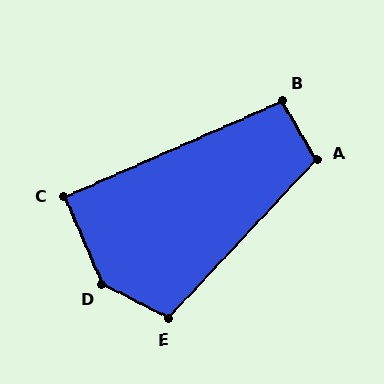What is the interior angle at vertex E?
Approximately 106 degrees (obtuse).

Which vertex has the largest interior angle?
D, at approximately 141 degrees.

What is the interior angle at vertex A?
Approximately 107 degrees (obtuse).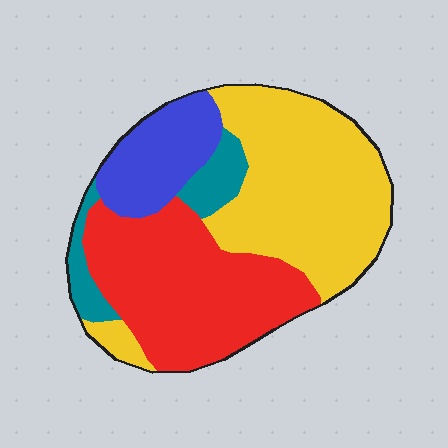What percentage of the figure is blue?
Blue covers about 15% of the figure.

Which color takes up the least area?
Teal, at roughly 10%.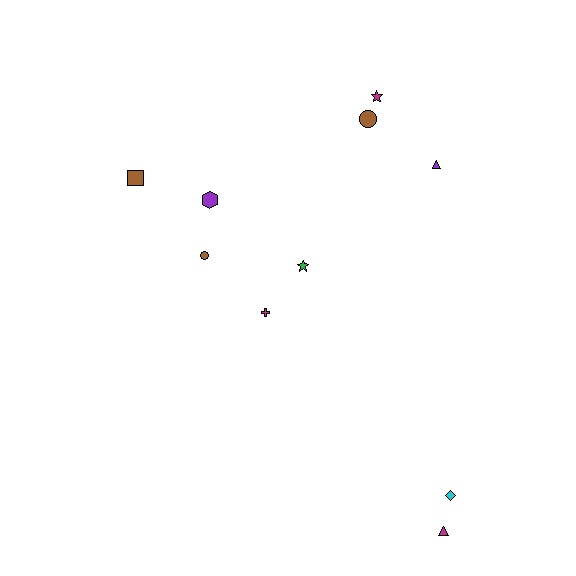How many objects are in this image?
There are 10 objects.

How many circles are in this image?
There are 2 circles.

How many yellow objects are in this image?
There are no yellow objects.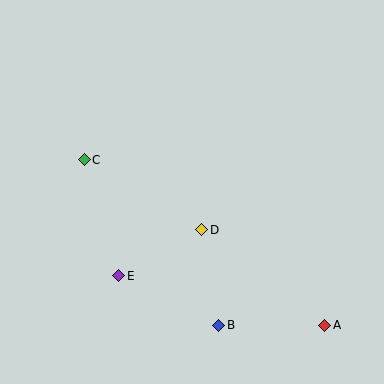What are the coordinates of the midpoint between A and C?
The midpoint between A and C is at (205, 243).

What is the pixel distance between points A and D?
The distance between A and D is 156 pixels.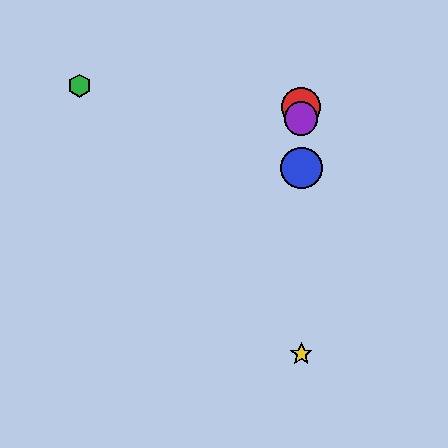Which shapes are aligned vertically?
The red circle, the blue circle, the yellow star, the purple circle are aligned vertically.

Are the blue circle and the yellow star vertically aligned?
Yes, both are at x≈301.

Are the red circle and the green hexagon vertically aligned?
No, the red circle is at x≈301 and the green hexagon is at x≈80.